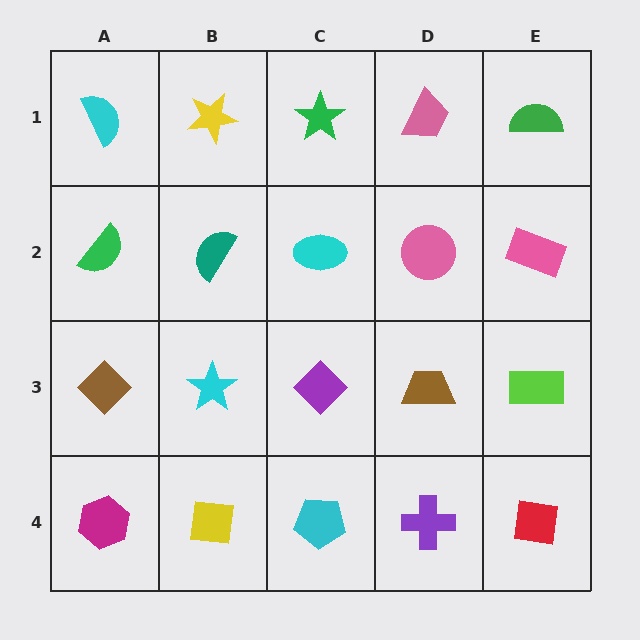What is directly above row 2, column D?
A pink trapezoid.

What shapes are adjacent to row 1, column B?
A teal semicircle (row 2, column B), a cyan semicircle (row 1, column A), a green star (row 1, column C).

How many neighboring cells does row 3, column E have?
3.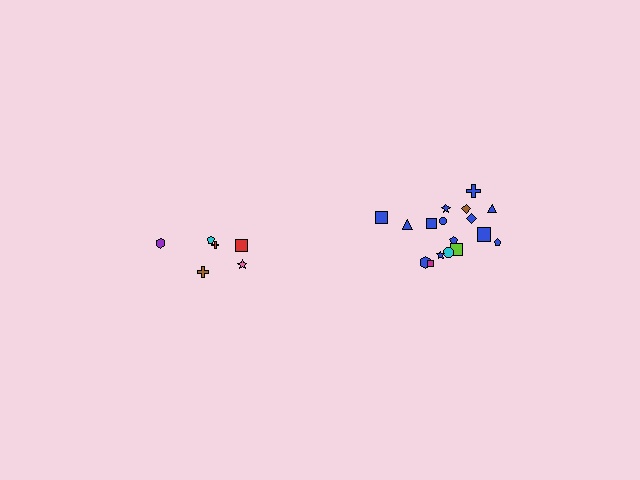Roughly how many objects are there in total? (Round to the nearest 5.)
Roughly 25 objects in total.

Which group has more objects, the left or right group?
The right group.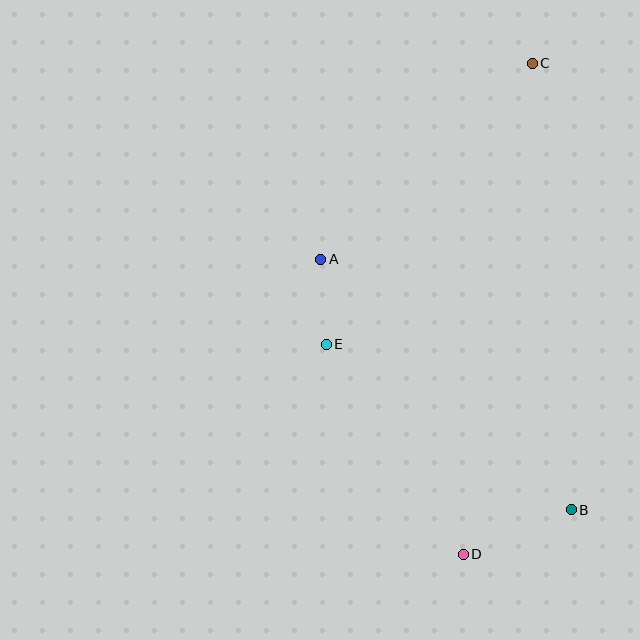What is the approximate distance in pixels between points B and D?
The distance between B and D is approximately 117 pixels.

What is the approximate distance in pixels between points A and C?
The distance between A and C is approximately 289 pixels.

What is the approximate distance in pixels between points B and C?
The distance between B and C is approximately 448 pixels.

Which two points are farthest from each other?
Points C and D are farthest from each other.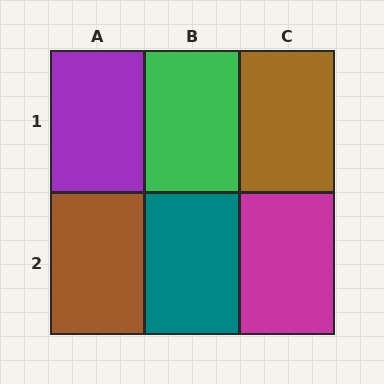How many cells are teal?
1 cell is teal.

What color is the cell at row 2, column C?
Magenta.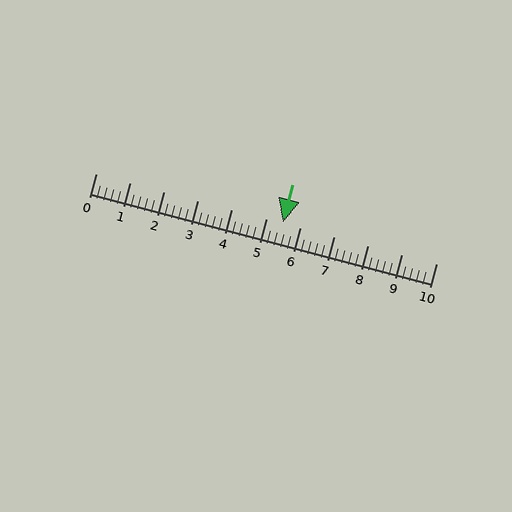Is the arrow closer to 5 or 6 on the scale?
The arrow is closer to 6.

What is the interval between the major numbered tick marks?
The major tick marks are spaced 1 units apart.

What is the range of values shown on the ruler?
The ruler shows values from 0 to 10.